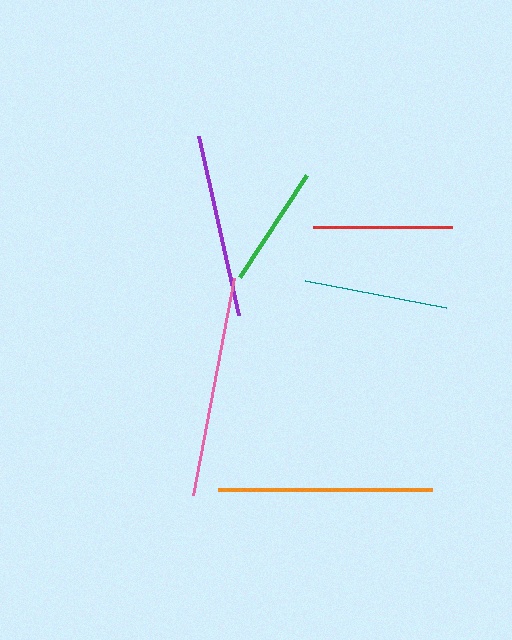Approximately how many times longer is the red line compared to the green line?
The red line is approximately 1.1 times the length of the green line.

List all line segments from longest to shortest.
From longest to shortest: pink, orange, purple, teal, red, green.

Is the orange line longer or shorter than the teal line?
The orange line is longer than the teal line.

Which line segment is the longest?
The pink line is the longest at approximately 221 pixels.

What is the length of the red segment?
The red segment is approximately 139 pixels long.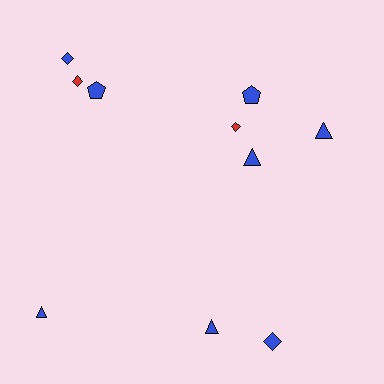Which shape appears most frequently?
Diamond, with 4 objects.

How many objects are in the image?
There are 10 objects.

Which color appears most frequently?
Blue, with 8 objects.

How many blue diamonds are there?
There are 2 blue diamonds.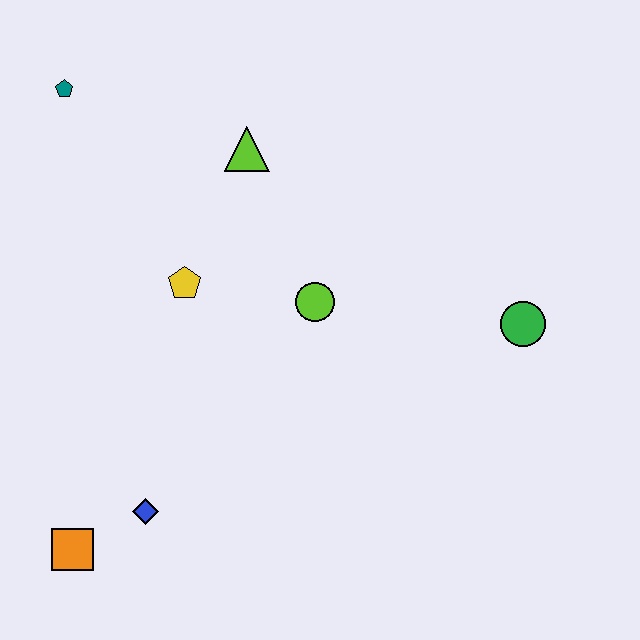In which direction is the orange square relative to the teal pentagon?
The orange square is below the teal pentagon.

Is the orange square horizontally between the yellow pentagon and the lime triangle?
No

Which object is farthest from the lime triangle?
The orange square is farthest from the lime triangle.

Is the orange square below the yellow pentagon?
Yes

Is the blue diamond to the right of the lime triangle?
No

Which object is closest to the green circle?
The lime circle is closest to the green circle.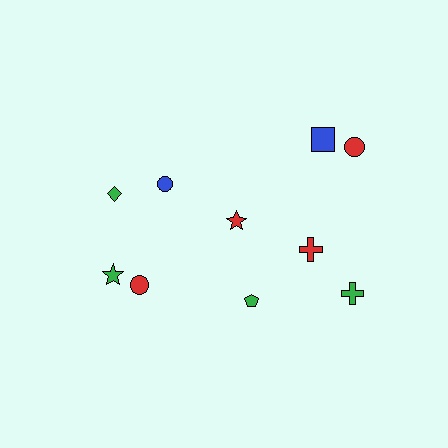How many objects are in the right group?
There are 6 objects.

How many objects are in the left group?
There are 4 objects.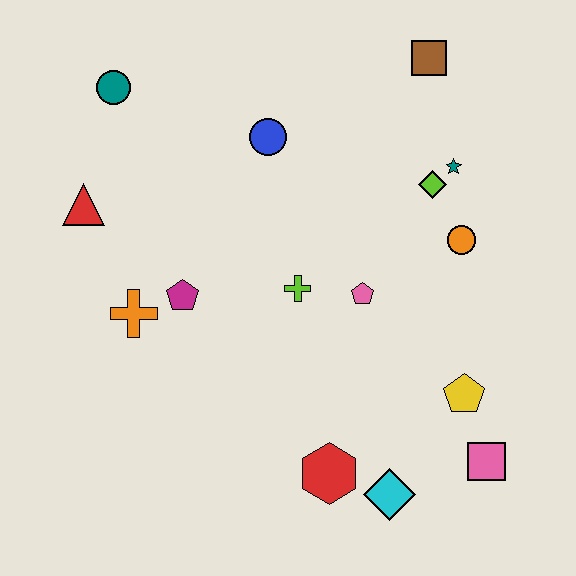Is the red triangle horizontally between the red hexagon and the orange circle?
No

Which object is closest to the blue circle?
The lime cross is closest to the blue circle.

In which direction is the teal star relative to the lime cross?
The teal star is to the right of the lime cross.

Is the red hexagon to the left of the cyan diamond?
Yes